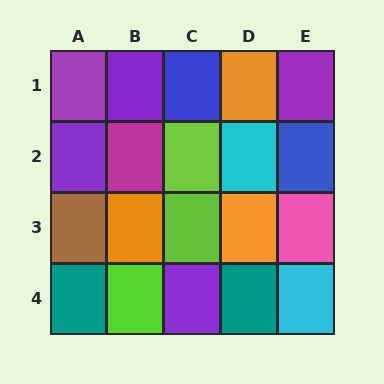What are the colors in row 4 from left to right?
Teal, lime, purple, teal, cyan.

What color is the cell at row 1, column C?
Blue.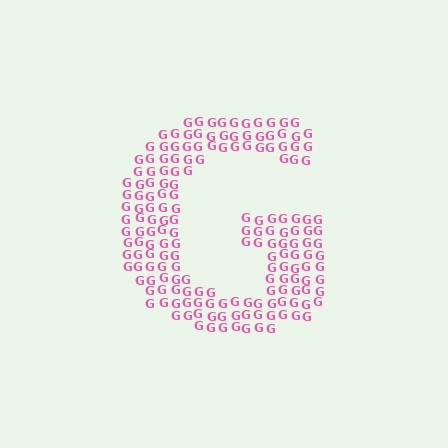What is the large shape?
The large shape is the letter G.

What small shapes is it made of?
It is made of small letter G's.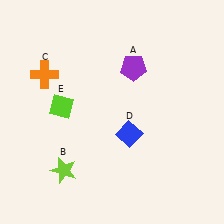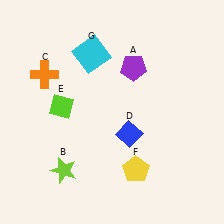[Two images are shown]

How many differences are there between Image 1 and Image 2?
There are 2 differences between the two images.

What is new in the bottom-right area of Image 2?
A yellow pentagon (F) was added in the bottom-right area of Image 2.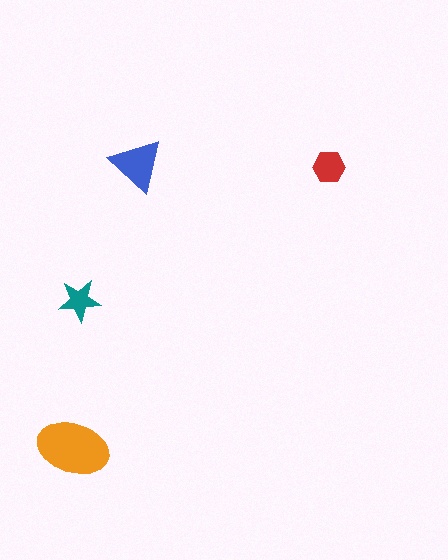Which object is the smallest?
The teal star.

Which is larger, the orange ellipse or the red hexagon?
The orange ellipse.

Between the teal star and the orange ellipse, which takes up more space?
The orange ellipse.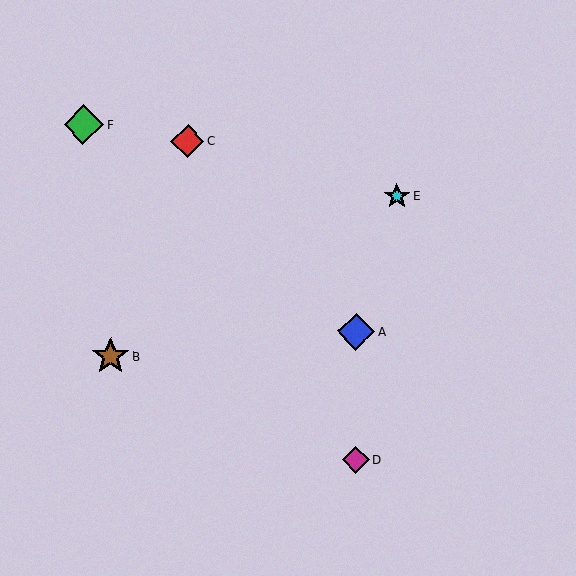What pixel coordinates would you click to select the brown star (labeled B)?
Click at (111, 356) to select the brown star B.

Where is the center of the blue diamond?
The center of the blue diamond is at (356, 332).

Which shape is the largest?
The green diamond (labeled F) is the largest.